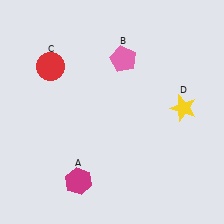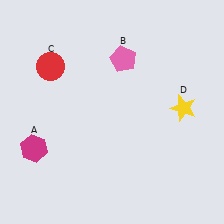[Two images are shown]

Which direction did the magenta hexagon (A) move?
The magenta hexagon (A) moved left.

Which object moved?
The magenta hexagon (A) moved left.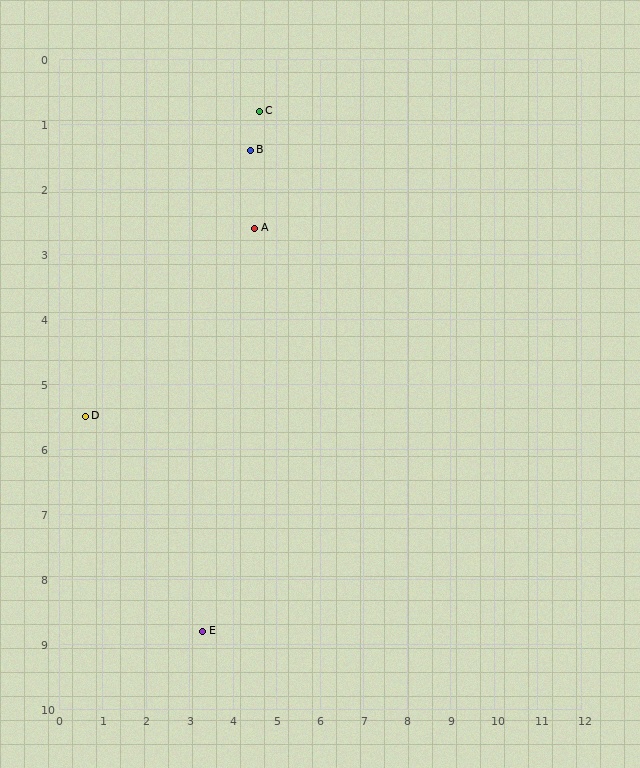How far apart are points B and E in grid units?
Points B and E are about 7.5 grid units apart.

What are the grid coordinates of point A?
Point A is at approximately (4.5, 2.6).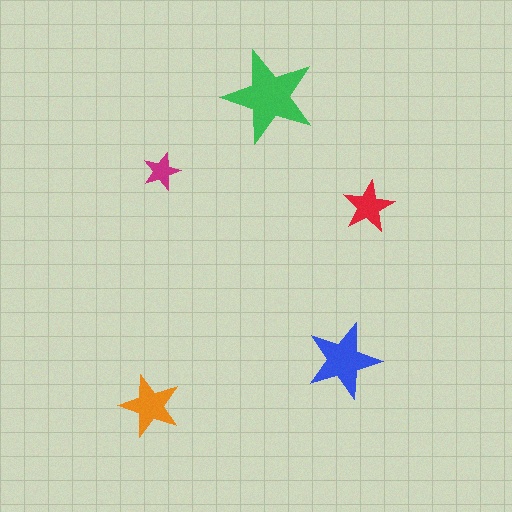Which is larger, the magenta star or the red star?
The red one.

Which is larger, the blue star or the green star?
The green one.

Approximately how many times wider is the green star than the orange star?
About 1.5 times wider.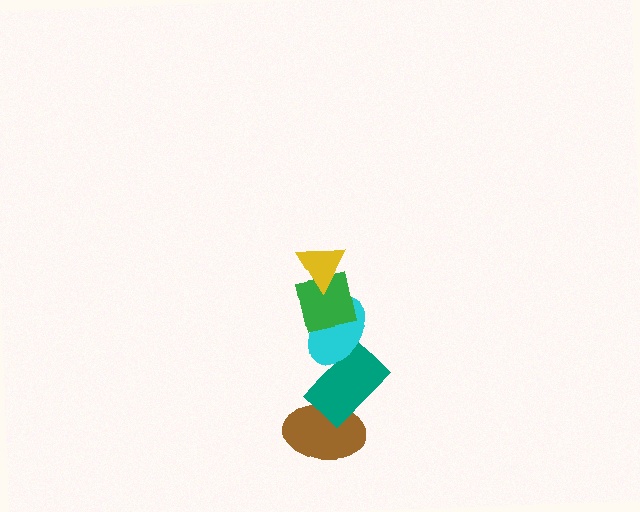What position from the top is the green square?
The green square is 2nd from the top.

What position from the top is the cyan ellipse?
The cyan ellipse is 3rd from the top.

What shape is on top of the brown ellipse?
The teal rectangle is on top of the brown ellipse.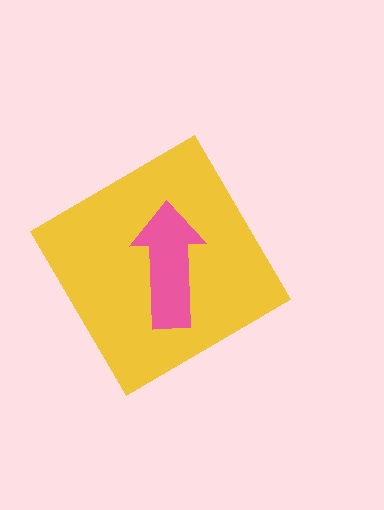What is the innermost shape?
The pink arrow.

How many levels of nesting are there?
2.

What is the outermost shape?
The yellow diamond.